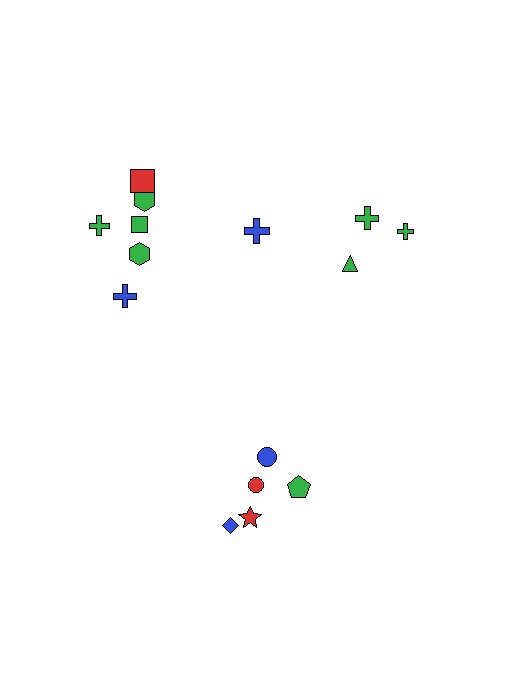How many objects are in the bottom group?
There are 5 objects.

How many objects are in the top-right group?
There are 4 objects.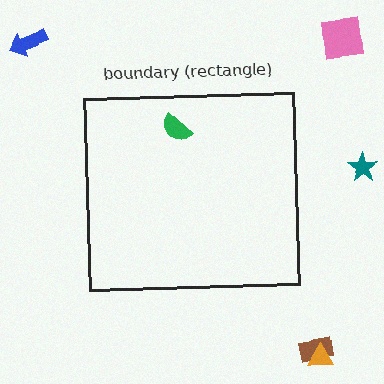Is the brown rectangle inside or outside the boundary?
Outside.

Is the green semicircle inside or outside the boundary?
Inside.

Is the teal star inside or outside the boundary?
Outside.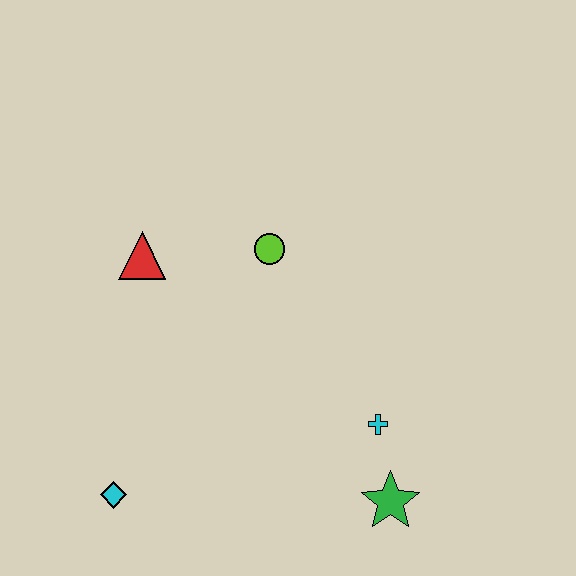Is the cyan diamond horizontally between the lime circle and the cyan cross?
No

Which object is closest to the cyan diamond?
The red triangle is closest to the cyan diamond.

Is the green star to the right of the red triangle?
Yes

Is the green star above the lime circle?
No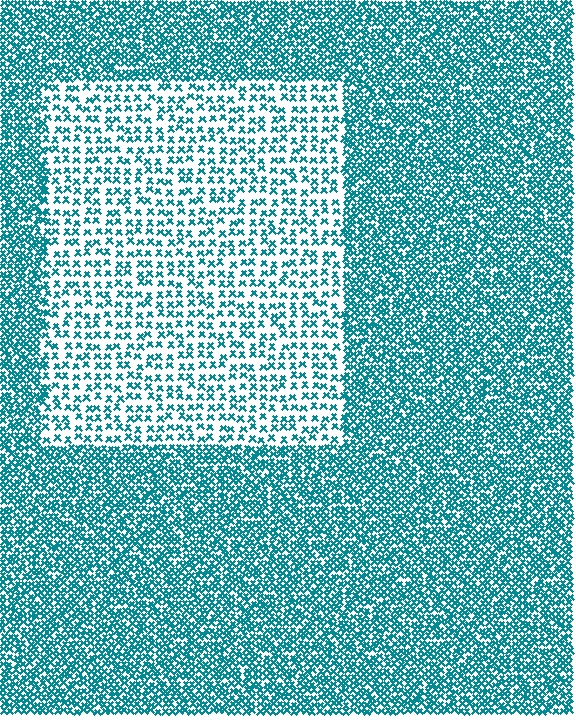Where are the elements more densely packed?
The elements are more densely packed outside the rectangle boundary.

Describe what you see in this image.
The image contains small teal elements arranged at two different densities. A rectangle-shaped region is visible where the elements are less densely packed than the surrounding area.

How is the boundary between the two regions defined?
The boundary is defined by a change in element density (approximately 2.3x ratio). All elements are the same color, size, and shape.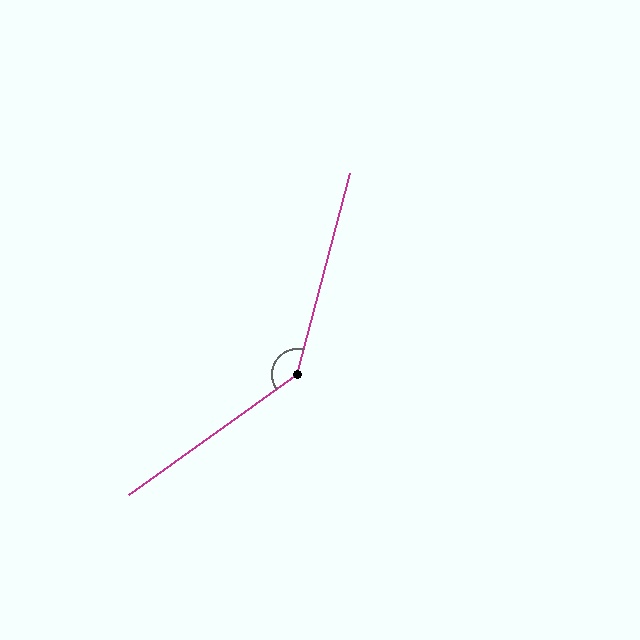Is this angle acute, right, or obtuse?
It is obtuse.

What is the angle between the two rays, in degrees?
Approximately 140 degrees.